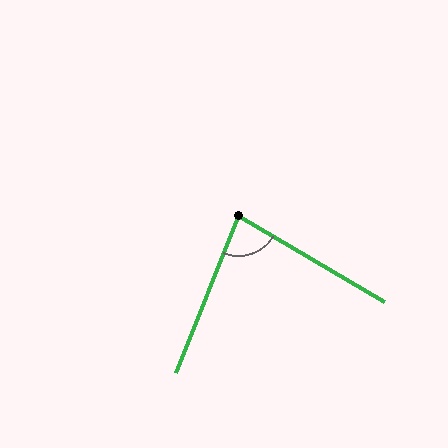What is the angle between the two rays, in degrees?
Approximately 81 degrees.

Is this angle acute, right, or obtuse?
It is acute.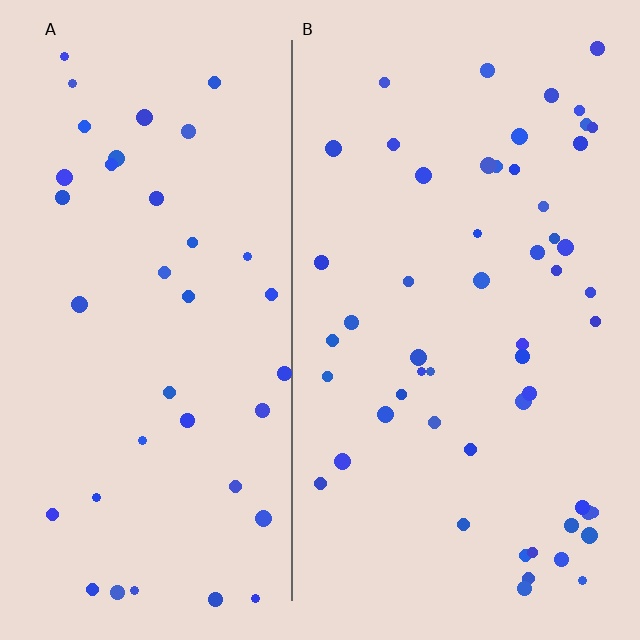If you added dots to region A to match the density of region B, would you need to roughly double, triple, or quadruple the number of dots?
Approximately double.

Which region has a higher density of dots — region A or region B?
B (the right).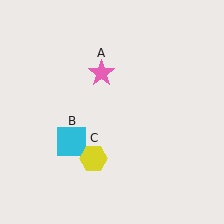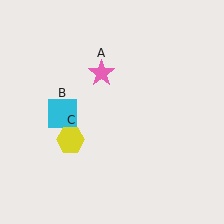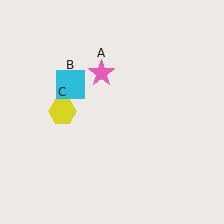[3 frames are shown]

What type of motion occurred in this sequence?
The cyan square (object B), yellow hexagon (object C) rotated clockwise around the center of the scene.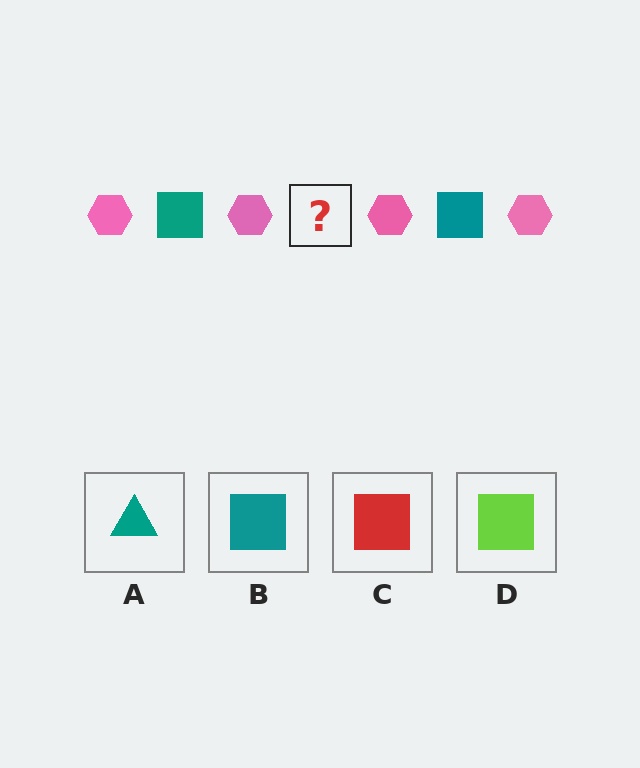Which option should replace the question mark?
Option B.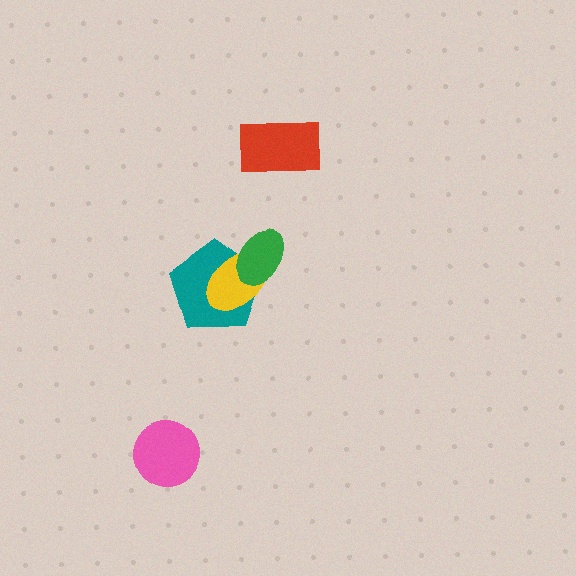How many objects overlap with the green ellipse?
2 objects overlap with the green ellipse.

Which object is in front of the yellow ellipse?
The green ellipse is in front of the yellow ellipse.